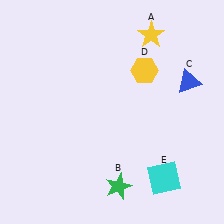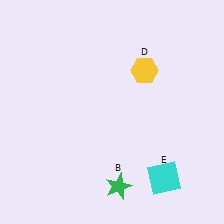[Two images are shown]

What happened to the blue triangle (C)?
The blue triangle (C) was removed in Image 2. It was in the top-right area of Image 1.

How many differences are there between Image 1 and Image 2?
There are 2 differences between the two images.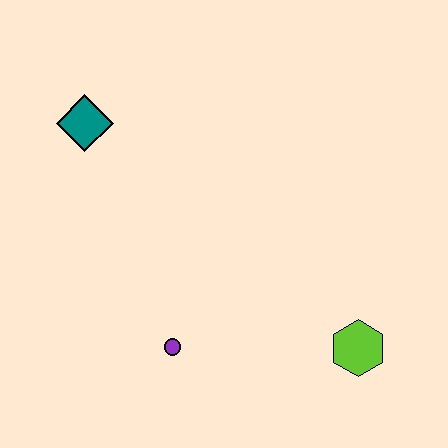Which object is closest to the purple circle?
The lime hexagon is closest to the purple circle.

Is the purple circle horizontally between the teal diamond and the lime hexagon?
Yes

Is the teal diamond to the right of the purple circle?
No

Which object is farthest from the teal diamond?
The lime hexagon is farthest from the teal diamond.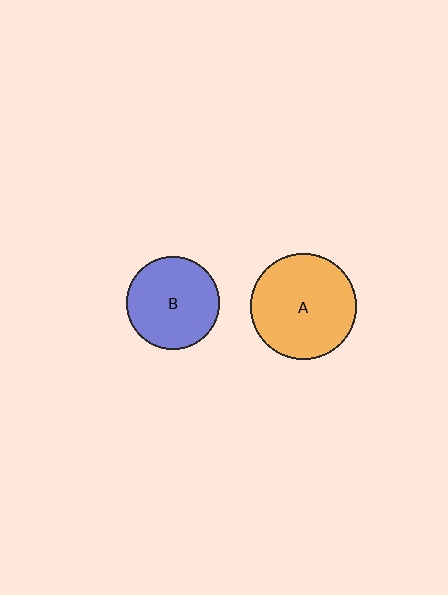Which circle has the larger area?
Circle A (orange).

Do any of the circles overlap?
No, none of the circles overlap.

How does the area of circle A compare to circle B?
Approximately 1.3 times.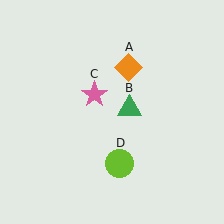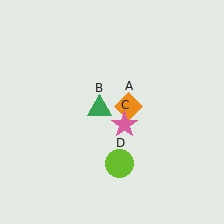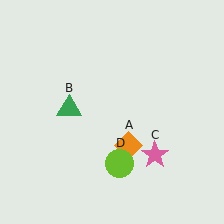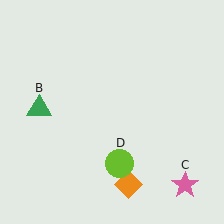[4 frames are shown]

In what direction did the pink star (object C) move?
The pink star (object C) moved down and to the right.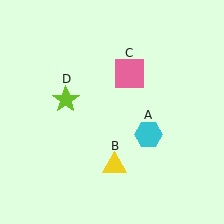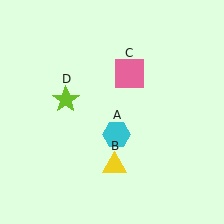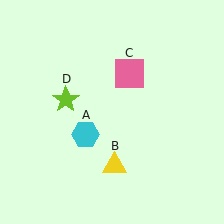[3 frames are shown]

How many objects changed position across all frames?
1 object changed position: cyan hexagon (object A).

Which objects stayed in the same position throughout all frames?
Yellow triangle (object B) and pink square (object C) and lime star (object D) remained stationary.